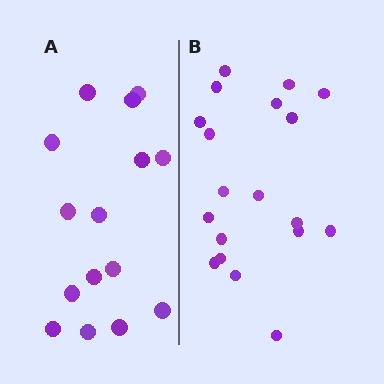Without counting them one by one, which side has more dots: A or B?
Region B (the right region) has more dots.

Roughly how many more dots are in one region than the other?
Region B has about 4 more dots than region A.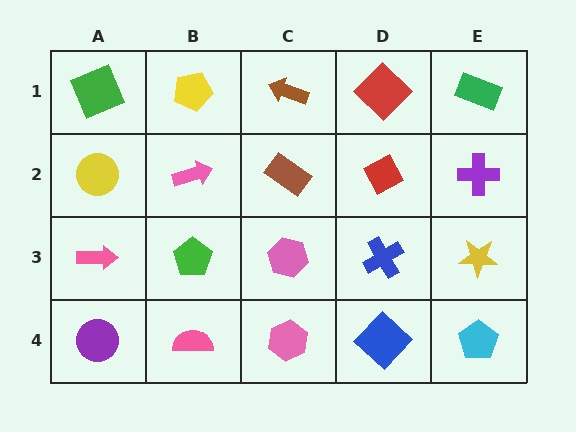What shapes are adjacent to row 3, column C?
A brown rectangle (row 2, column C), a pink hexagon (row 4, column C), a green pentagon (row 3, column B), a blue cross (row 3, column D).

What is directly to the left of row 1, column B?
A green square.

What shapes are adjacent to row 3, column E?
A purple cross (row 2, column E), a cyan pentagon (row 4, column E), a blue cross (row 3, column D).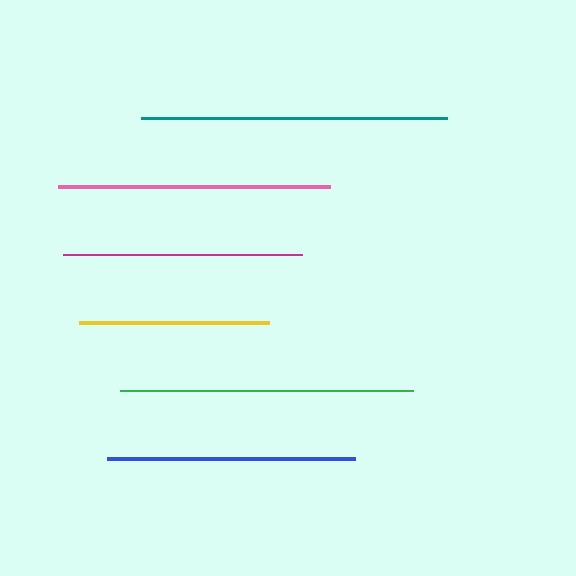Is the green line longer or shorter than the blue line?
The green line is longer than the blue line.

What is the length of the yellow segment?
The yellow segment is approximately 189 pixels long.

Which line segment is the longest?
The teal line is the longest at approximately 306 pixels.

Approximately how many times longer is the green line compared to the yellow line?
The green line is approximately 1.6 times the length of the yellow line.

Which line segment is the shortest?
The yellow line is the shortest at approximately 189 pixels.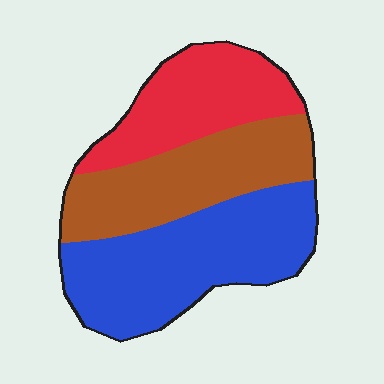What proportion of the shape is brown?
Brown covers 31% of the shape.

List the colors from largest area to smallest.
From largest to smallest: blue, brown, red.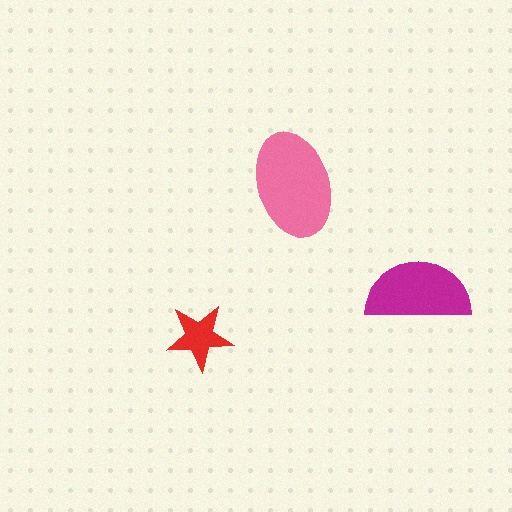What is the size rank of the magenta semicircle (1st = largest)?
2nd.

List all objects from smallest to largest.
The red star, the magenta semicircle, the pink ellipse.